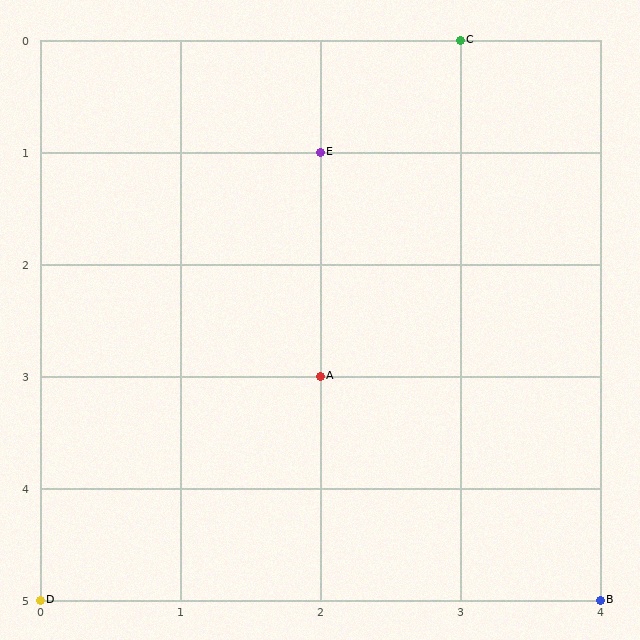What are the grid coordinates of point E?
Point E is at grid coordinates (2, 1).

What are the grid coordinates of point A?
Point A is at grid coordinates (2, 3).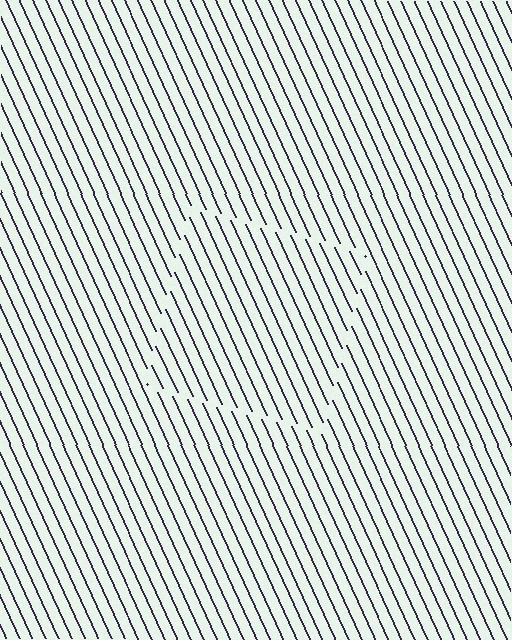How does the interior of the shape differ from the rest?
The interior of the shape contains the same grating, shifted by half a period — the contour is defined by the phase discontinuity where line-ends from the inner and outer gratings abut.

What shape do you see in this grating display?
An illusory square. The interior of the shape contains the same grating, shifted by half a period — the contour is defined by the phase discontinuity where line-ends from the inner and outer gratings abut.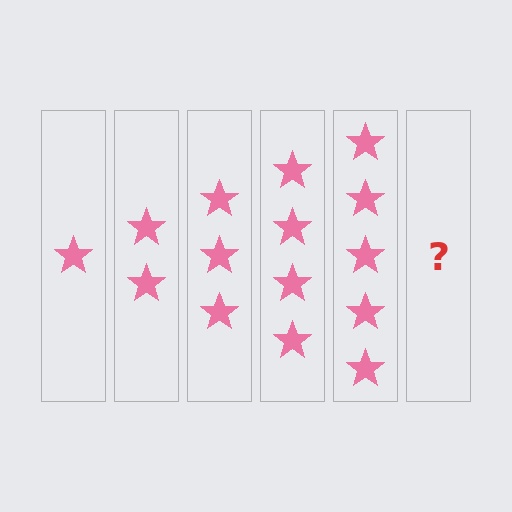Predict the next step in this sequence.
The next step is 6 stars.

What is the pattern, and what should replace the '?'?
The pattern is that each step adds one more star. The '?' should be 6 stars.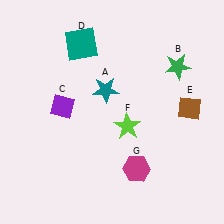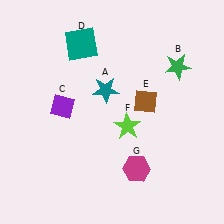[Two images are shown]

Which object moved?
The brown diamond (E) moved left.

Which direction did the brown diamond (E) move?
The brown diamond (E) moved left.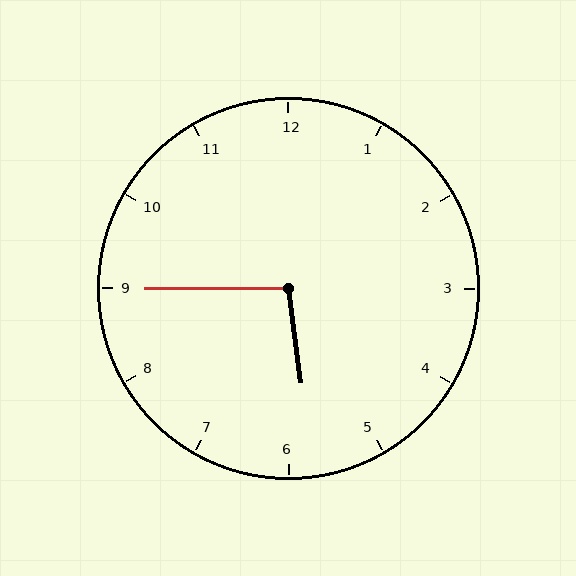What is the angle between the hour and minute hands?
Approximately 98 degrees.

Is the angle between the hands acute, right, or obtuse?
It is obtuse.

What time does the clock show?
5:45.